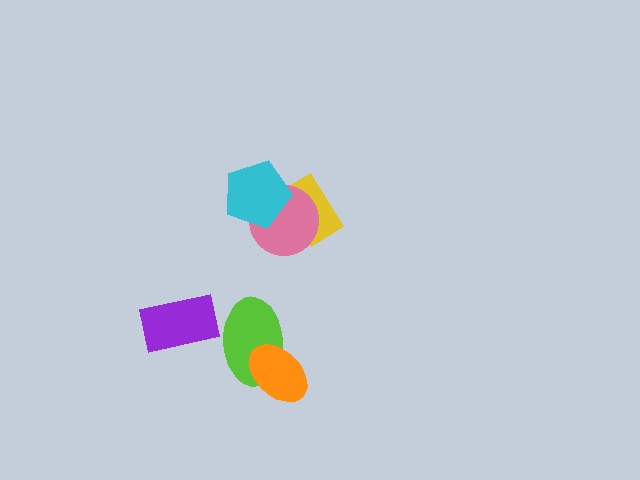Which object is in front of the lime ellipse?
The orange ellipse is in front of the lime ellipse.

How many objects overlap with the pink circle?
2 objects overlap with the pink circle.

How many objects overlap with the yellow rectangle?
2 objects overlap with the yellow rectangle.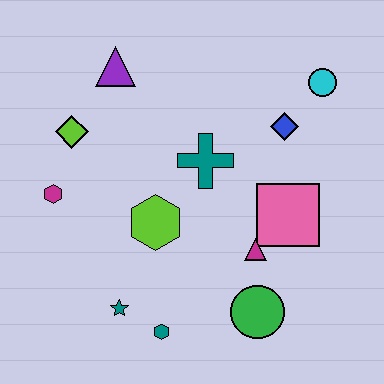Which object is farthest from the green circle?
The purple triangle is farthest from the green circle.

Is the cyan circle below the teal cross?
No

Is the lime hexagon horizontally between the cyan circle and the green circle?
No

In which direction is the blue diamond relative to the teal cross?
The blue diamond is to the right of the teal cross.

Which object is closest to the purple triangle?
The lime diamond is closest to the purple triangle.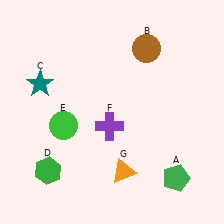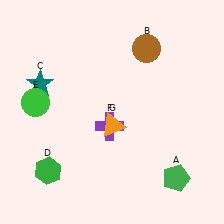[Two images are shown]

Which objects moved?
The objects that moved are: the green circle (E), the orange triangle (G).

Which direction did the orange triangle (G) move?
The orange triangle (G) moved up.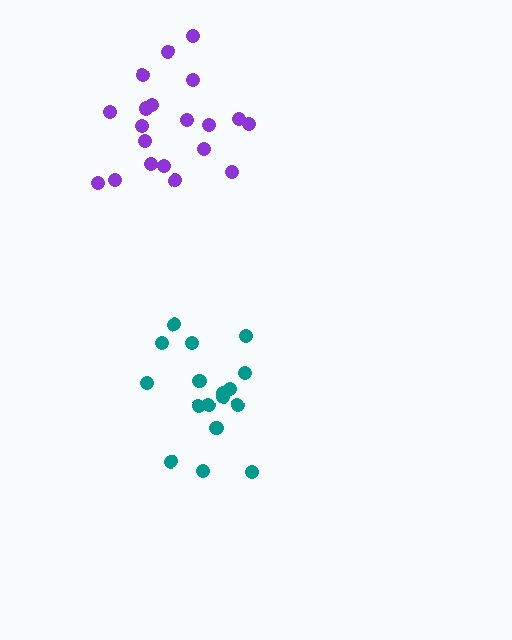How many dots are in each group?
Group 1: 20 dots, Group 2: 17 dots (37 total).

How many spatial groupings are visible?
There are 2 spatial groupings.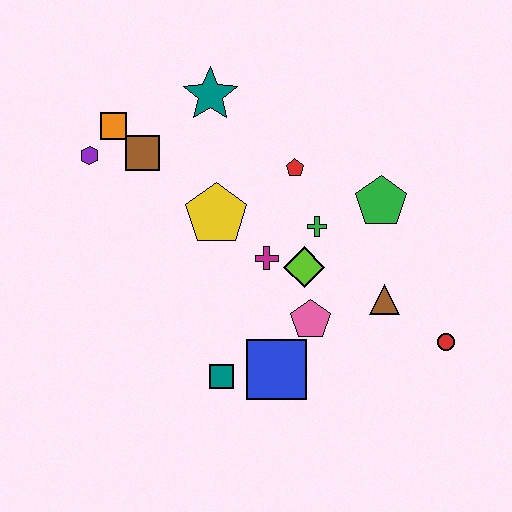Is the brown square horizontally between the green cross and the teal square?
No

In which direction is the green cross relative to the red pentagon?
The green cross is below the red pentagon.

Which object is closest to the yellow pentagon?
The magenta cross is closest to the yellow pentagon.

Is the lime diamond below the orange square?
Yes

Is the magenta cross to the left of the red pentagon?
Yes